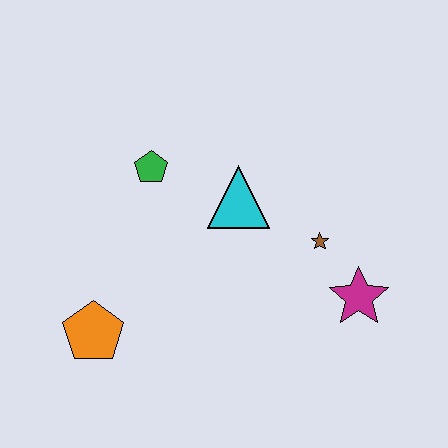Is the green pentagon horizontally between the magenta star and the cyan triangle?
No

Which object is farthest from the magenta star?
The orange pentagon is farthest from the magenta star.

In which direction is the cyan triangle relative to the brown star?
The cyan triangle is to the left of the brown star.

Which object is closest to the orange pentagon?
The green pentagon is closest to the orange pentagon.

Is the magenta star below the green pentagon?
Yes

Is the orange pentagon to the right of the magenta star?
No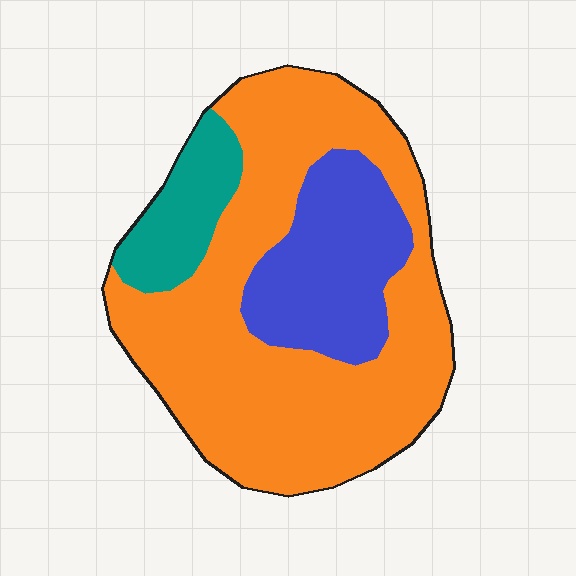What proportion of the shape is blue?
Blue takes up about one fifth (1/5) of the shape.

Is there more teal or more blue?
Blue.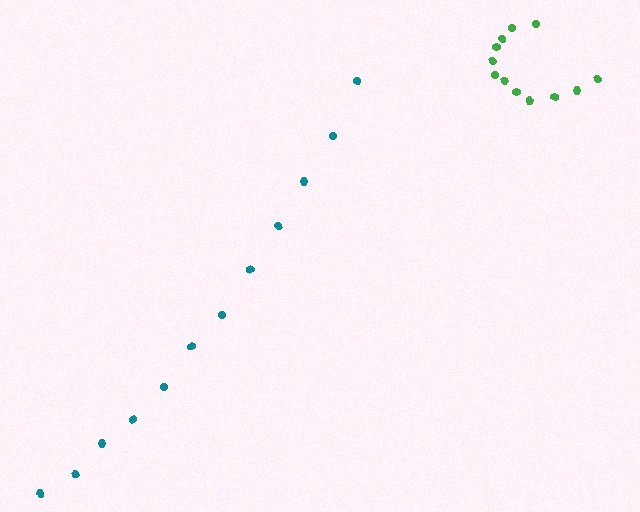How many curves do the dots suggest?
There are 2 distinct paths.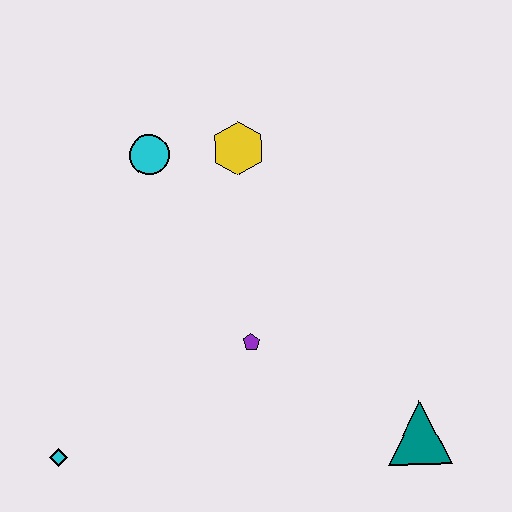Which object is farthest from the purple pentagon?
The cyan diamond is farthest from the purple pentagon.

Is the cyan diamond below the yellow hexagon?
Yes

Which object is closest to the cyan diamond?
The purple pentagon is closest to the cyan diamond.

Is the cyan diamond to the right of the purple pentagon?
No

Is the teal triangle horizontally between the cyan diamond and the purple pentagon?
No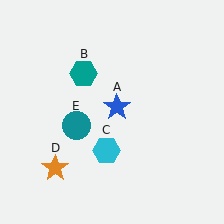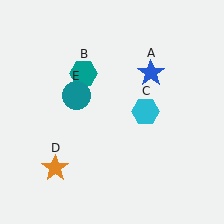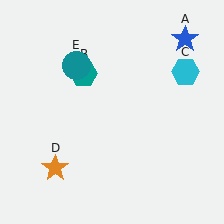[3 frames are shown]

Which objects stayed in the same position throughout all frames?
Teal hexagon (object B) and orange star (object D) remained stationary.